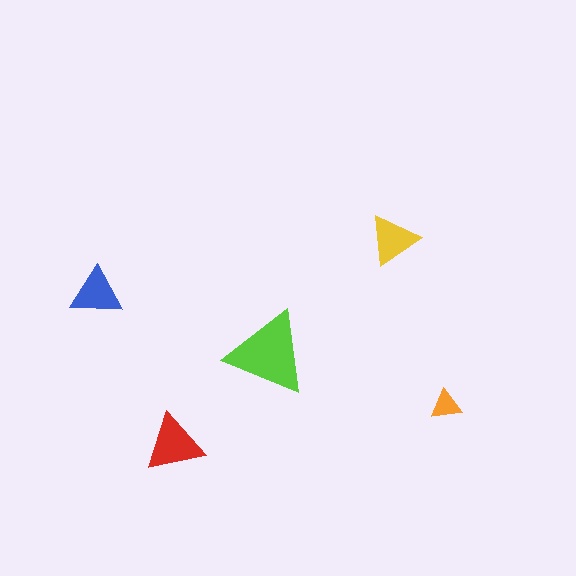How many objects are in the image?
There are 5 objects in the image.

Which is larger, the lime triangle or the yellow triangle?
The lime one.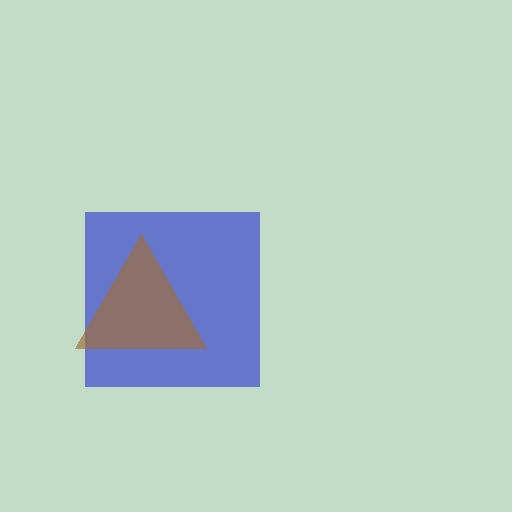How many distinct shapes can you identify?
There are 2 distinct shapes: a blue square, a brown triangle.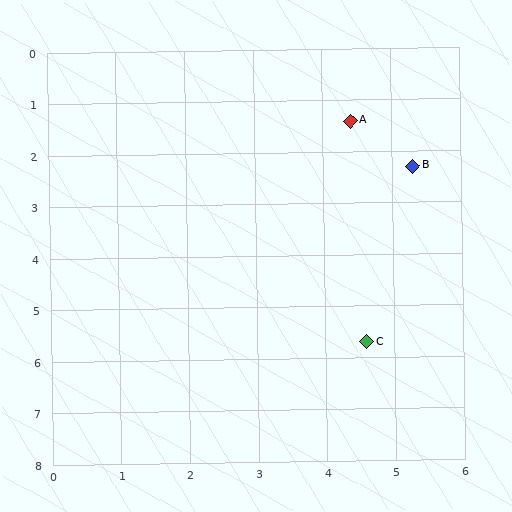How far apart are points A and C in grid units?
Points A and C are about 4.3 grid units apart.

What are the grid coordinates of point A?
Point A is at approximately (4.4, 1.4).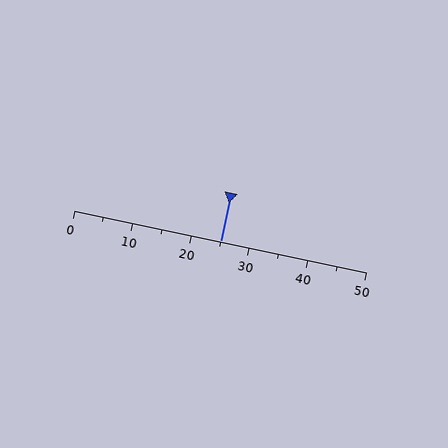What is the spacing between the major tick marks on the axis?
The major ticks are spaced 10 apart.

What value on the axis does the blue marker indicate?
The marker indicates approximately 25.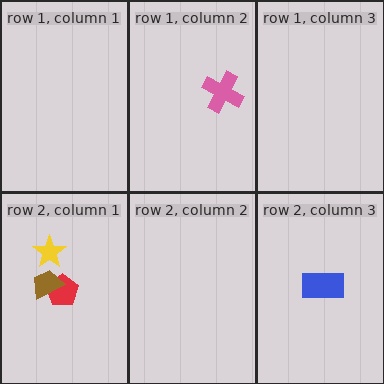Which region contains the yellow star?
The row 2, column 1 region.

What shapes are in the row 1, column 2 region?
The pink cross.